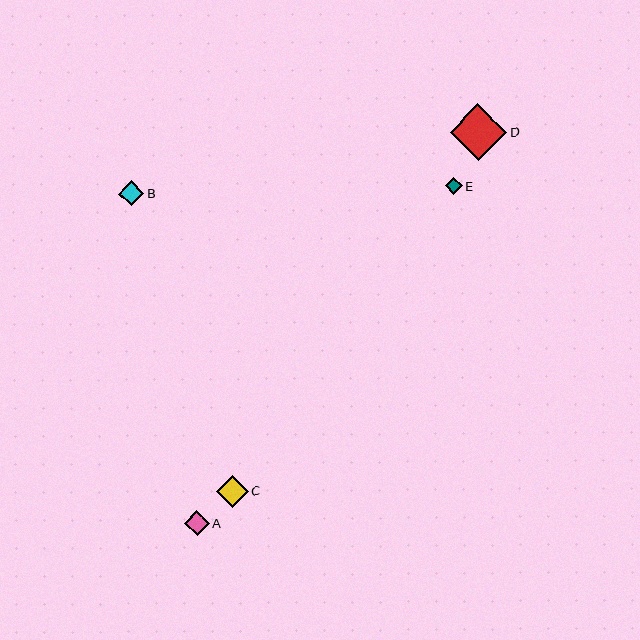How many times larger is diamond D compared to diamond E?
Diamond D is approximately 3.4 times the size of diamond E.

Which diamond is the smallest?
Diamond E is the smallest with a size of approximately 17 pixels.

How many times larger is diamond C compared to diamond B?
Diamond C is approximately 1.3 times the size of diamond B.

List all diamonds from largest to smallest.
From largest to smallest: D, C, B, A, E.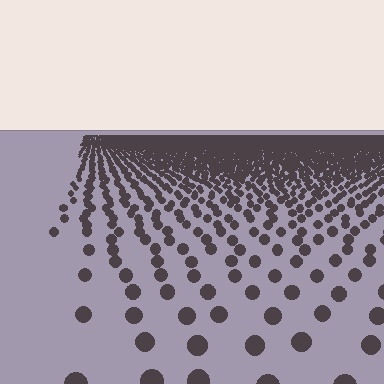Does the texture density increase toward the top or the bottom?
Density increases toward the top.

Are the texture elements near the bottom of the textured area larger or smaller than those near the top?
Larger. Near the bottom, elements are closer to the viewer and appear at a bigger on-screen size.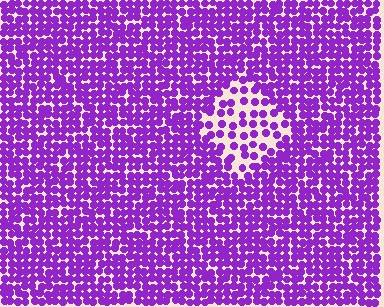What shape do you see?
I see a diamond.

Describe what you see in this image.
The image contains small purple elements arranged at two different densities. A diamond-shaped region is visible where the elements are less densely packed than the surrounding area.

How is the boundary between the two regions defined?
The boundary is defined by a change in element density (approximately 2.1x ratio). All elements are the same color, size, and shape.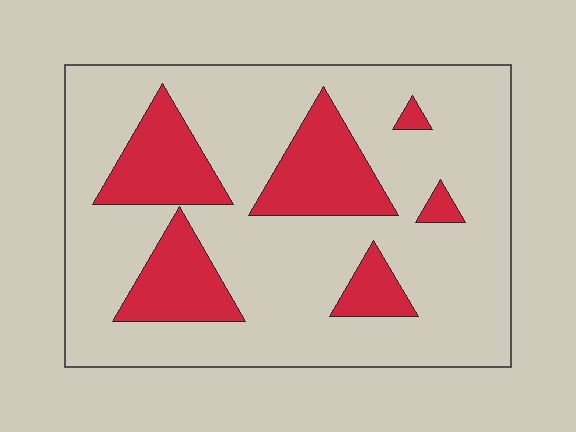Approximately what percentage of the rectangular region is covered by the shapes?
Approximately 25%.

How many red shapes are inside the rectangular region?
6.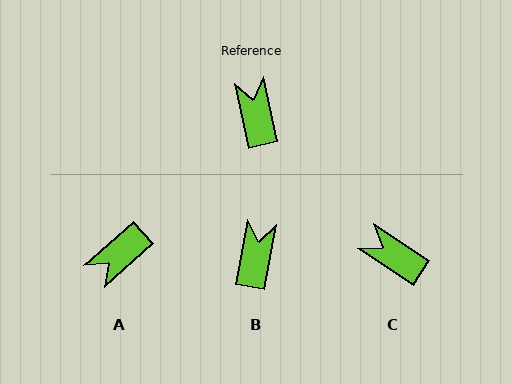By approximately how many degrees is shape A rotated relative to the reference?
Approximately 120 degrees counter-clockwise.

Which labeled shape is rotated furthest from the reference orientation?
A, about 120 degrees away.